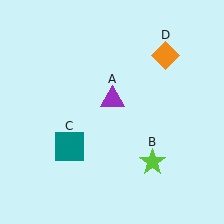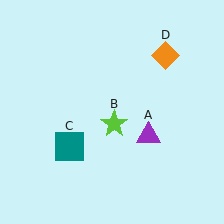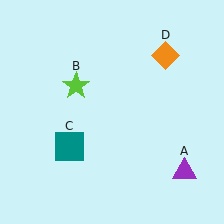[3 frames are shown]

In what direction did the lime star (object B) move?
The lime star (object B) moved up and to the left.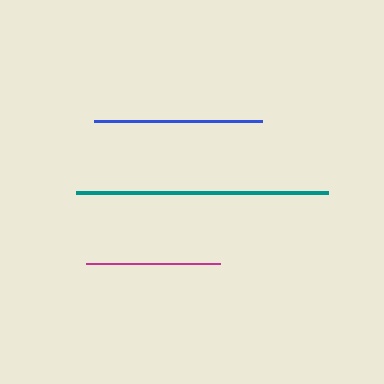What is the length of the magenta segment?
The magenta segment is approximately 134 pixels long.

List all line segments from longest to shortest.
From longest to shortest: teal, blue, magenta.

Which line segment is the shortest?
The magenta line is the shortest at approximately 134 pixels.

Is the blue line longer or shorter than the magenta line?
The blue line is longer than the magenta line.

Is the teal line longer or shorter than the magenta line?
The teal line is longer than the magenta line.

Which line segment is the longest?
The teal line is the longest at approximately 252 pixels.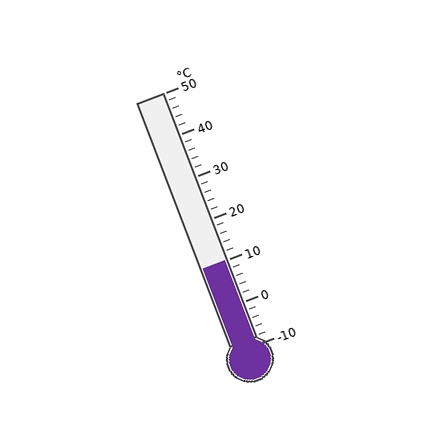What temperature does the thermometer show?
The thermometer shows approximately 10°C.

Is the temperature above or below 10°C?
The temperature is at 10°C.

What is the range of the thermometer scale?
The thermometer scale ranges from -10°C to 50°C.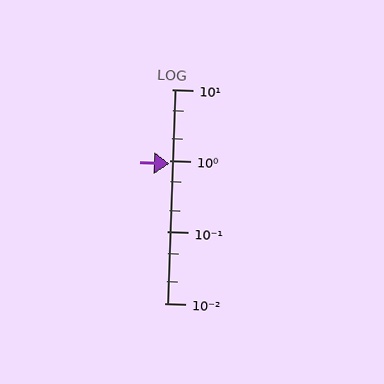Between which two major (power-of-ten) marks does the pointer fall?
The pointer is between 0.1 and 1.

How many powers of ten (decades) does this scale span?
The scale spans 3 decades, from 0.01 to 10.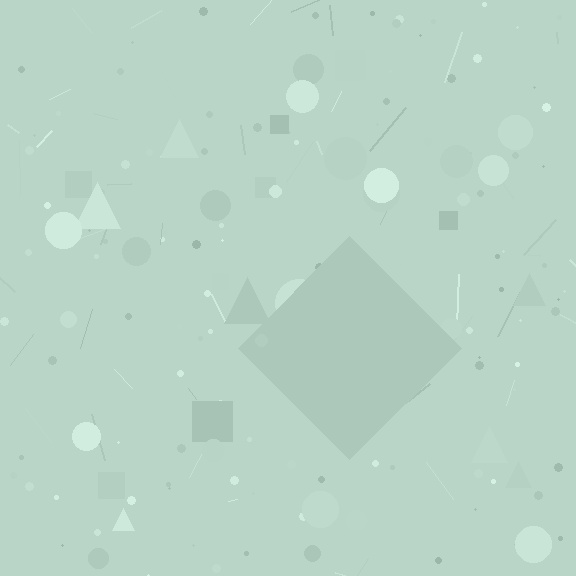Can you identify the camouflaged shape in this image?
The camouflaged shape is a diamond.